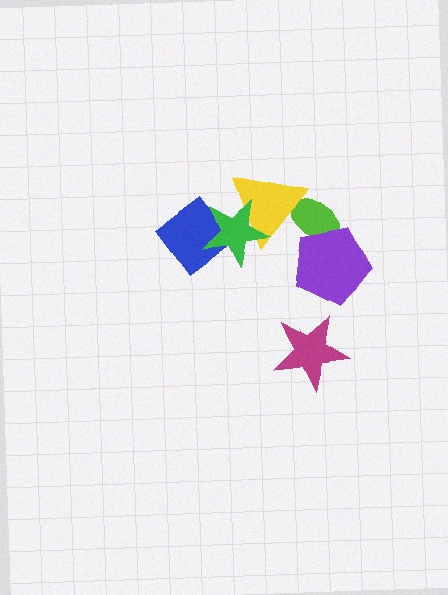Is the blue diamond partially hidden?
Yes, it is partially covered by another shape.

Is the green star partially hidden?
No, no other shape covers it.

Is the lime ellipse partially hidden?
Yes, it is partially covered by another shape.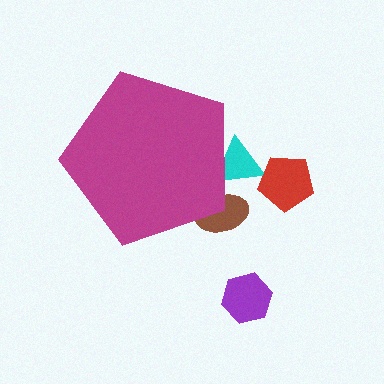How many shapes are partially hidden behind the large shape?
2 shapes are partially hidden.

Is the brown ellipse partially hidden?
Yes, the brown ellipse is partially hidden behind the magenta pentagon.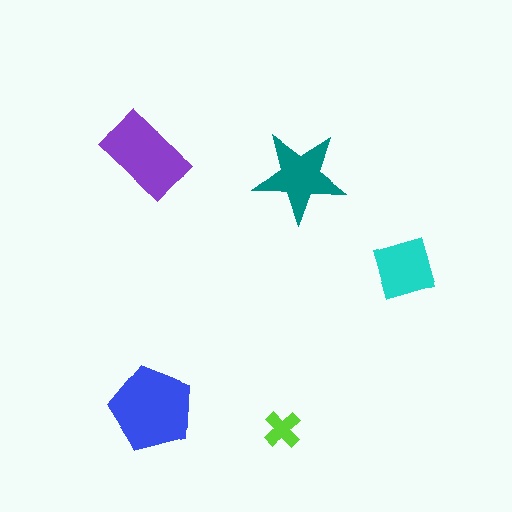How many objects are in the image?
There are 5 objects in the image.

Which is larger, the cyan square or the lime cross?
The cyan square.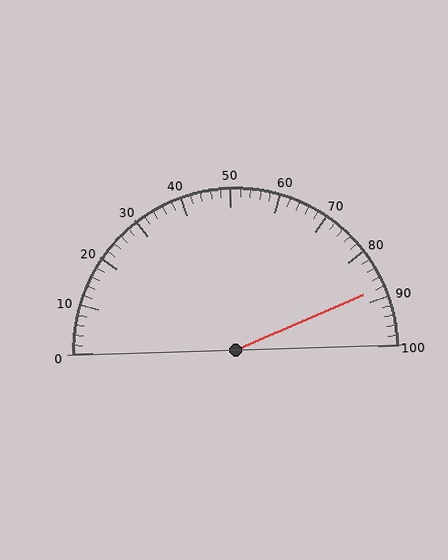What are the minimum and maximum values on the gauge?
The gauge ranges from 0 to 100.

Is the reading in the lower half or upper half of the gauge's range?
The reading is in the upper half of the range (0 to 100).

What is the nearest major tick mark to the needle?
The nearest major tick mark is 90.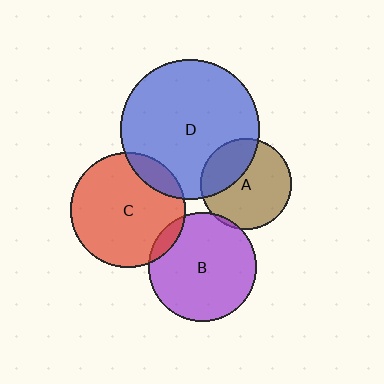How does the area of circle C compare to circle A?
Approximately 1.6 times.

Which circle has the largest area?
Circle D (blue).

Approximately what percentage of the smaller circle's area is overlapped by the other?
Approximately 10%.